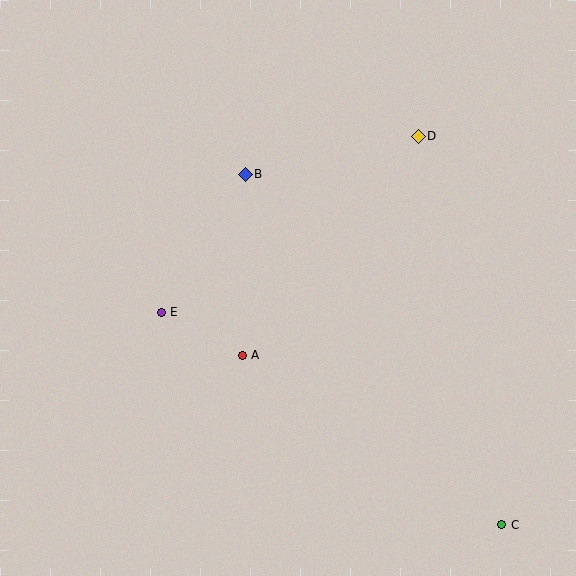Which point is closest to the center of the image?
Point A at (242, 355) is closest to the center.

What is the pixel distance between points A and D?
The distance between A and D is 281 pixels.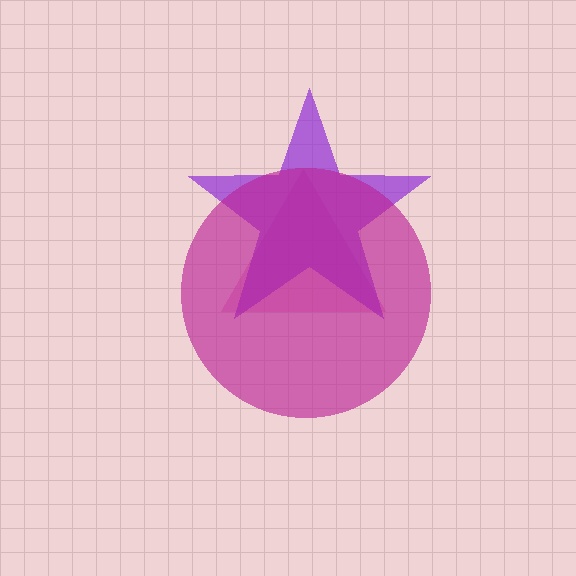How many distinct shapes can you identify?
There are 3 distinct shapes: a pink triangle, a purple star, a magenta circle.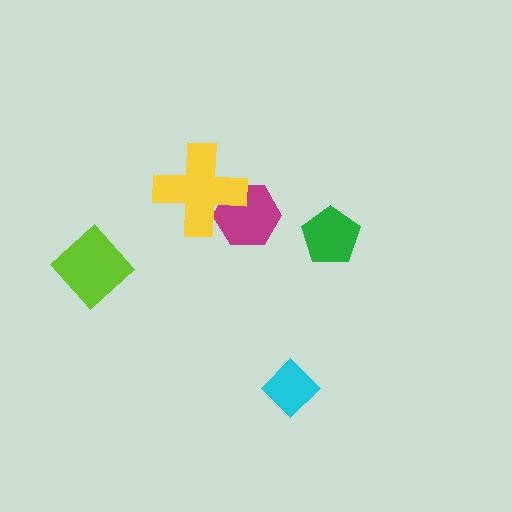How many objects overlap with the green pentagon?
0 objects overlap with the green pentagon.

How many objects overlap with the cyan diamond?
0 objects overlap with the cyan diamond.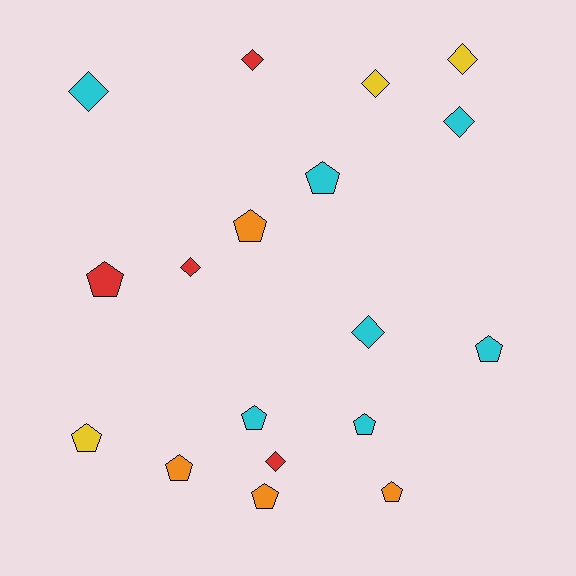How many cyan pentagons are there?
There are 4 cyan pentagons.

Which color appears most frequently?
Cyan, with 7 objects.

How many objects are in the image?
There are 18 objects.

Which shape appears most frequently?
Pentagon, with 10 objects.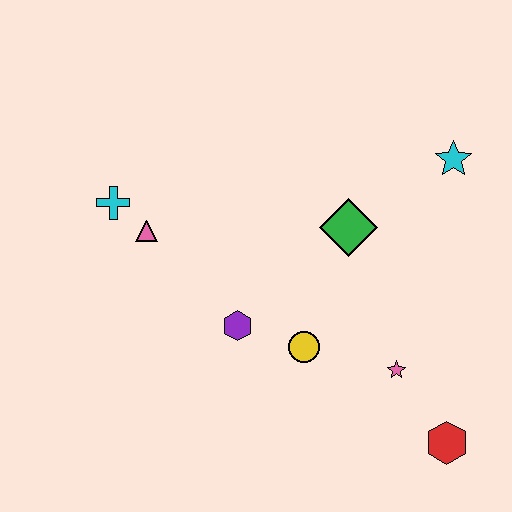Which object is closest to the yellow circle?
The purple hexagon is closest to the yellow circle.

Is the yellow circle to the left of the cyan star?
Yes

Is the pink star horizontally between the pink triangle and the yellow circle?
No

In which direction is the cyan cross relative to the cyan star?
The cyan cross is to the left of the cyan star.